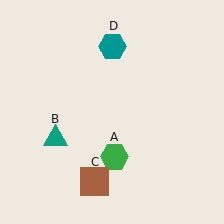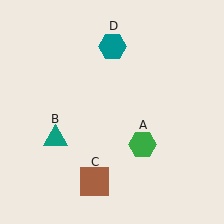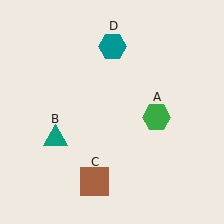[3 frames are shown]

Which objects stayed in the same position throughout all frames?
Teal triangle (object B) and brown square (object C) and teal hexagon (object D) remained stationary.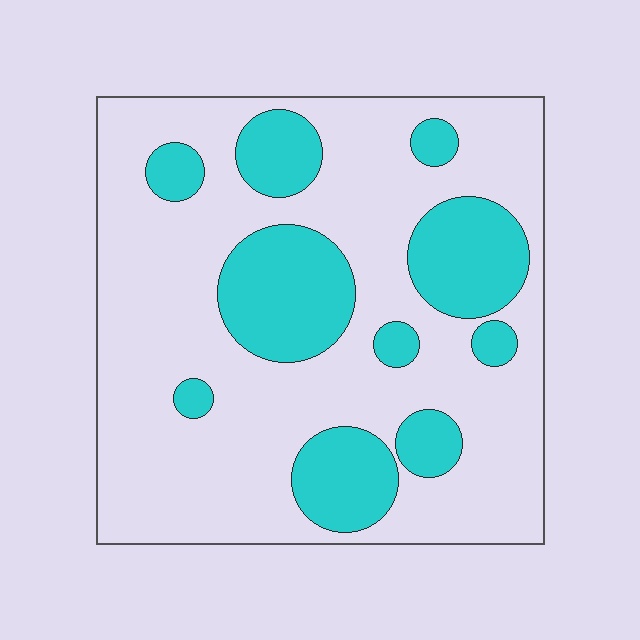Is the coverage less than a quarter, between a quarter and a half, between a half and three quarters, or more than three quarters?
Between a quarter and a half.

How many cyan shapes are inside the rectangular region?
10.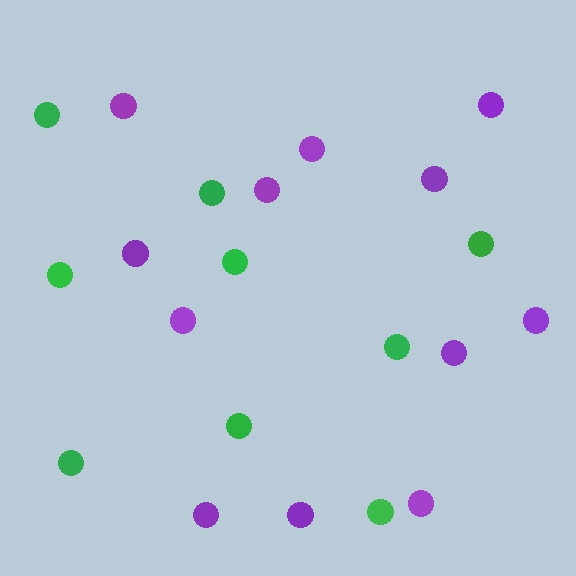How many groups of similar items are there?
There are 2 groups: one group of green circles (9) and one group of purple circles (12).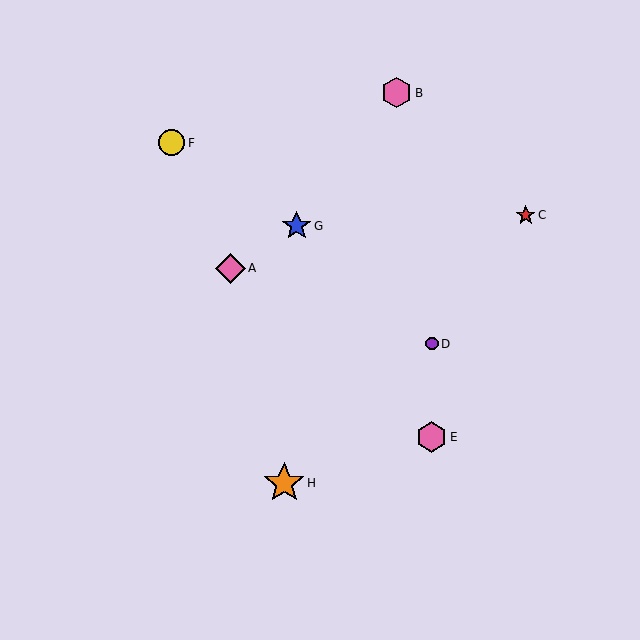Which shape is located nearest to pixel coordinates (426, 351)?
The purple circle (labeled D) at (432, 344) is nearest to that location.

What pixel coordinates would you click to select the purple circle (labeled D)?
Click at (432, 344) to select the purple circle D.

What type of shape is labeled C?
Shape C is a red star.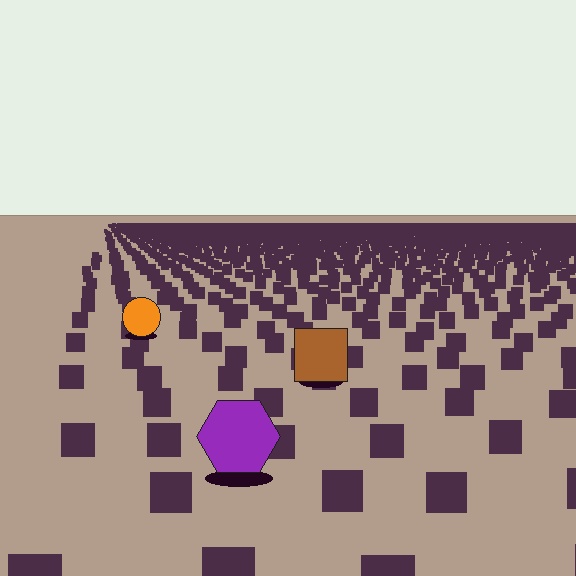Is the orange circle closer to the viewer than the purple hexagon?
No. The purple hexagon is closer — you can tell from the texture gradient: the ground texture is coarser near it.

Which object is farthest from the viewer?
The orange circle is farthest from the viewer. It appears smaller and the ground texture around it is denser.